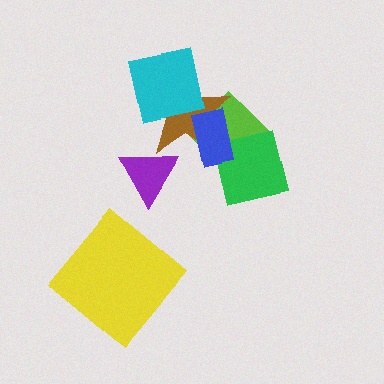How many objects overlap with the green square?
2 objects overlap with the green square.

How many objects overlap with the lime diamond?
3 objects overlap with the lime diamond.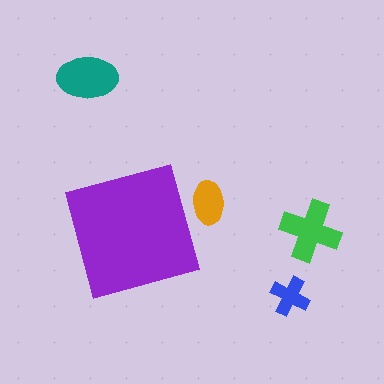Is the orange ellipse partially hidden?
Yes, the orange ellipse is partially hidden behind the purple diamond.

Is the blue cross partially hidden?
No, the blue cross is fully visible.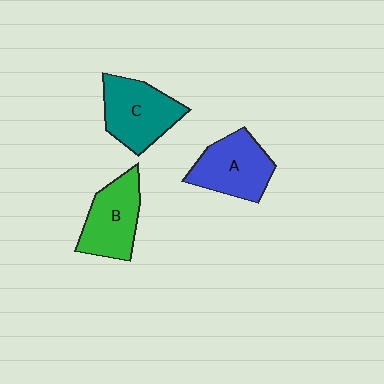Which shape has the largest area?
Shape C (teal).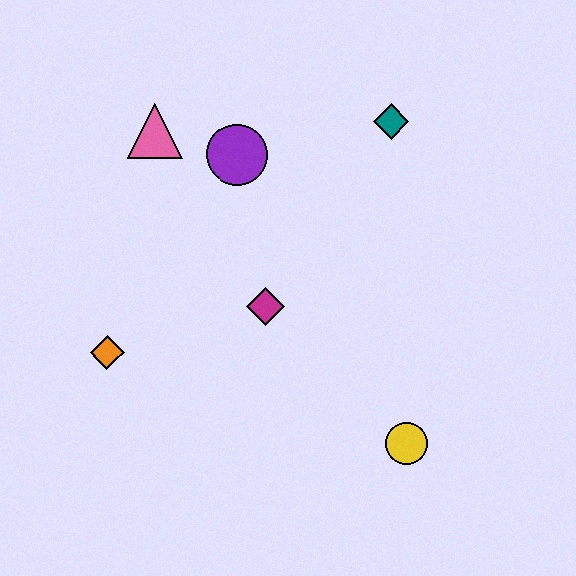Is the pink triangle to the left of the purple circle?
Yes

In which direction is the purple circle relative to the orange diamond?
The purple circle is above the orange diamond.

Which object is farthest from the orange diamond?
The teal diamond is farthest from the orange diamond.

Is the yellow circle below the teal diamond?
Yes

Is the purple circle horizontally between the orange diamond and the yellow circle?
Yes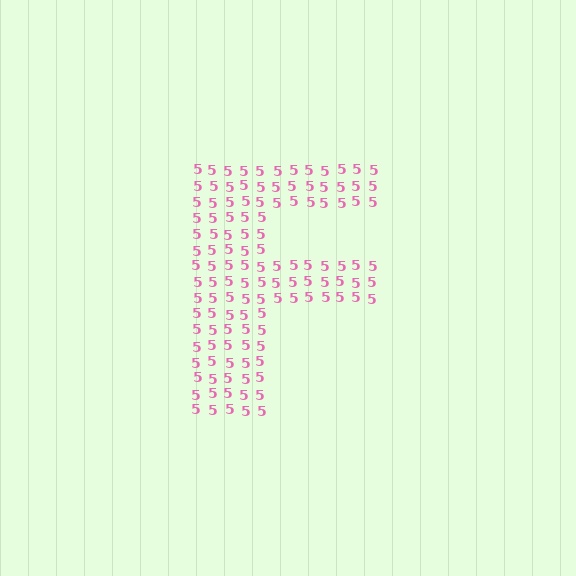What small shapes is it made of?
It is made of small digit 5's.